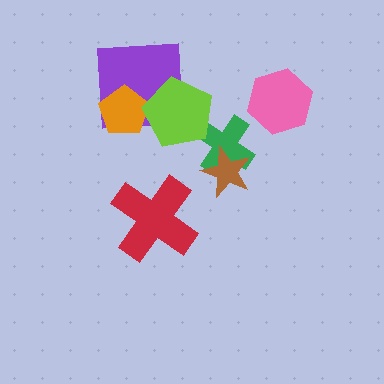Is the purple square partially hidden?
Yes, it is partially covered by another shape.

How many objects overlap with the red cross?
0 objects overlap with the red cross.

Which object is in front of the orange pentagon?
The lime pentagon is in front of the orange pentagon.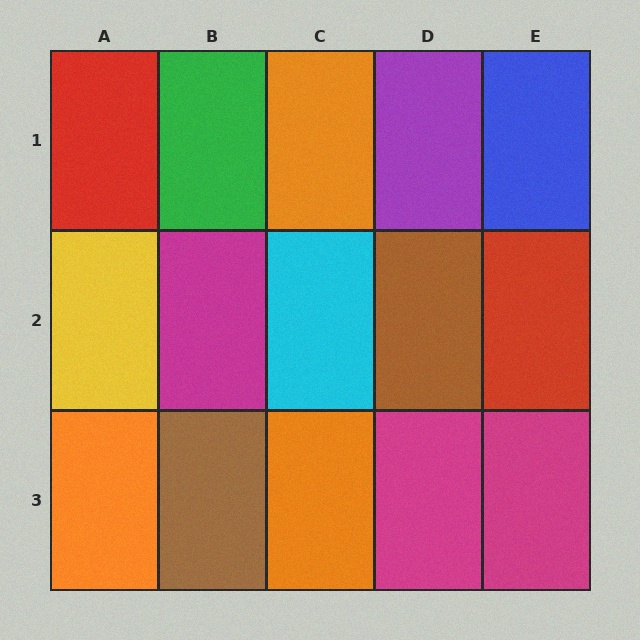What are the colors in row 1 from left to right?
Red, green, orange, purple, blue.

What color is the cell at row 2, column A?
Yellow.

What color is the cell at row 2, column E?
Red.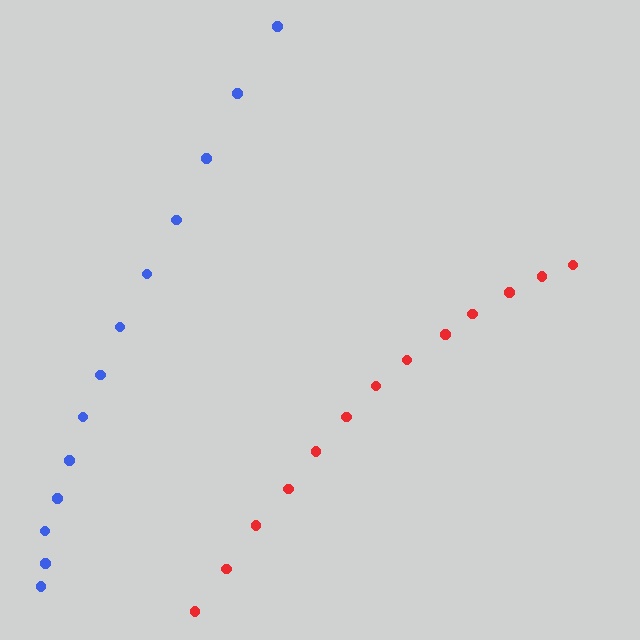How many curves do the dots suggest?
There are 2 distinct paths.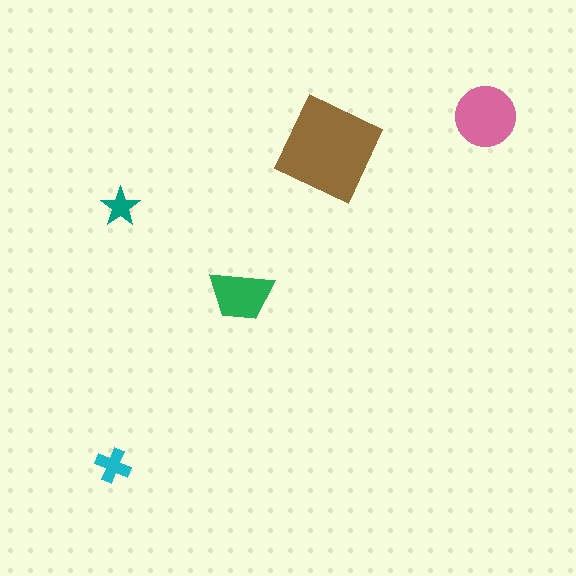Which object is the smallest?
The teal star.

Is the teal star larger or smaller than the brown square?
Smaller.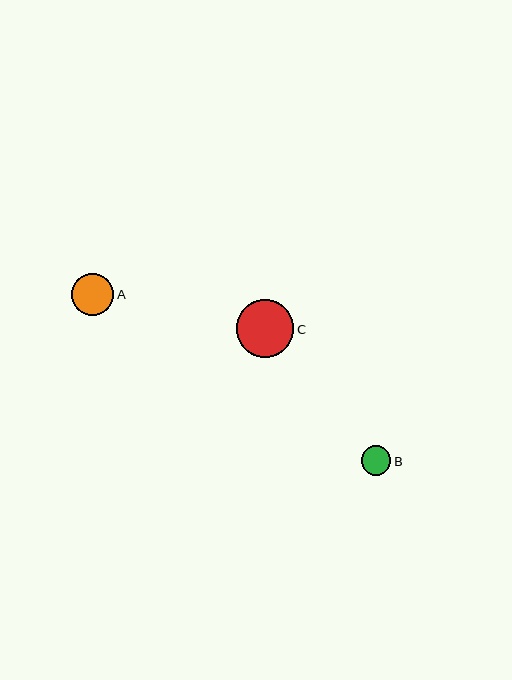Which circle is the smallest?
Circle B is the smallest with a size of approximately 30 pixels.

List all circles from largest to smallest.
From largest to smallest: C, A, B.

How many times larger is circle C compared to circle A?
Circle C is approximately 1.4 times the size of circle A.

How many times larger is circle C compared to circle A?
Circle C is approximately 1.4 times the size of circle A.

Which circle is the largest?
Circle C is the largest with a size of approximately 58 pixels.